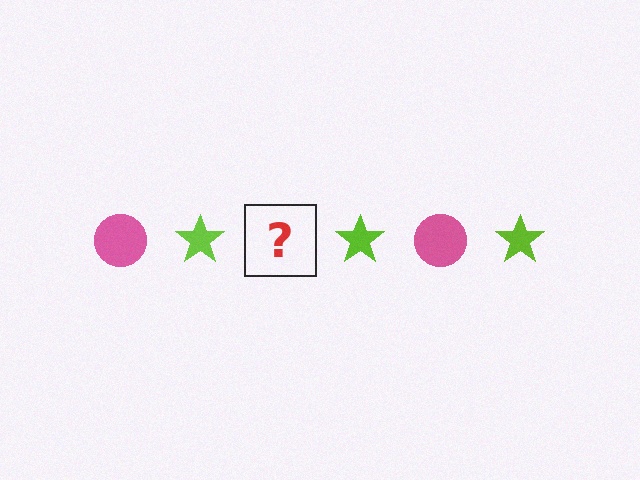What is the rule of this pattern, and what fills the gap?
The rule is that the pattern alternates between pink circle and lime star. The gap should be filled with a pink circle.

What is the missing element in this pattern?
The missing element is a pink circle.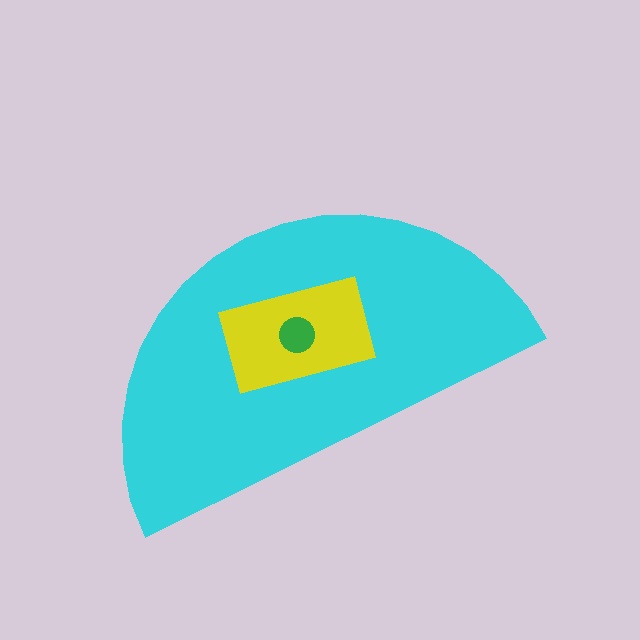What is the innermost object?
The green circle.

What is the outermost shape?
The cyan semicircle.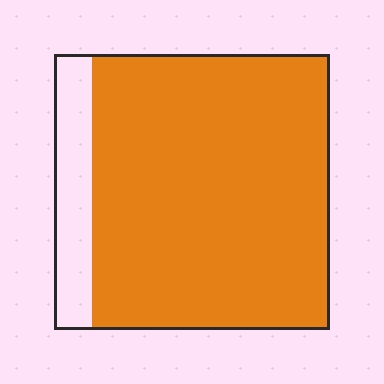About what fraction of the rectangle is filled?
About seven eighths (7/8).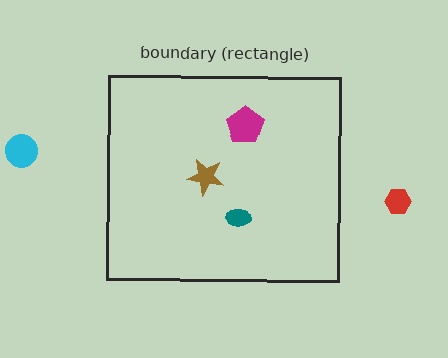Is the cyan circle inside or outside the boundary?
Outside.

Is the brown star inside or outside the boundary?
Inside.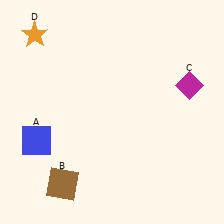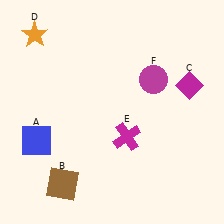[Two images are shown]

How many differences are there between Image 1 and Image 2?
There are 2 differences between the two images.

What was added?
A magenta cross (E), a magenta circle (F) were added in Image 2.